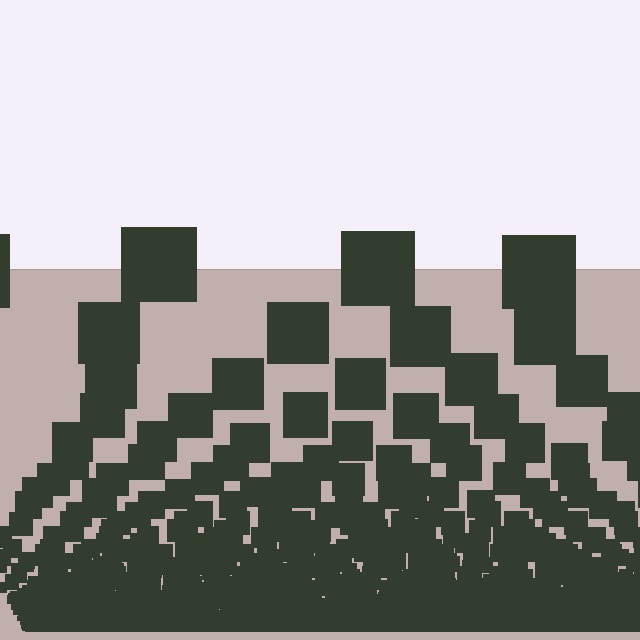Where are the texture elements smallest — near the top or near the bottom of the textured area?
Near the bottom.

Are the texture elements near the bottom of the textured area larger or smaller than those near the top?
Smaller. The gradient is inverted — elements near the bottom are smaller and denser.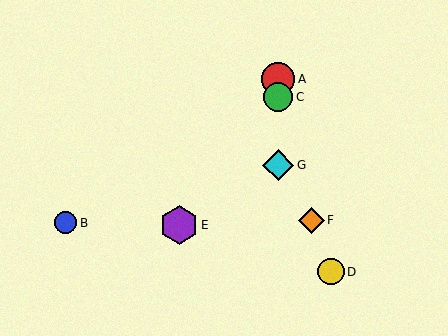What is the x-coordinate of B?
Object B is at x≈66.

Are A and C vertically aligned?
Yes, both are at x≈278.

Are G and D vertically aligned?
No, G is at x≈278 and D is at x≈331.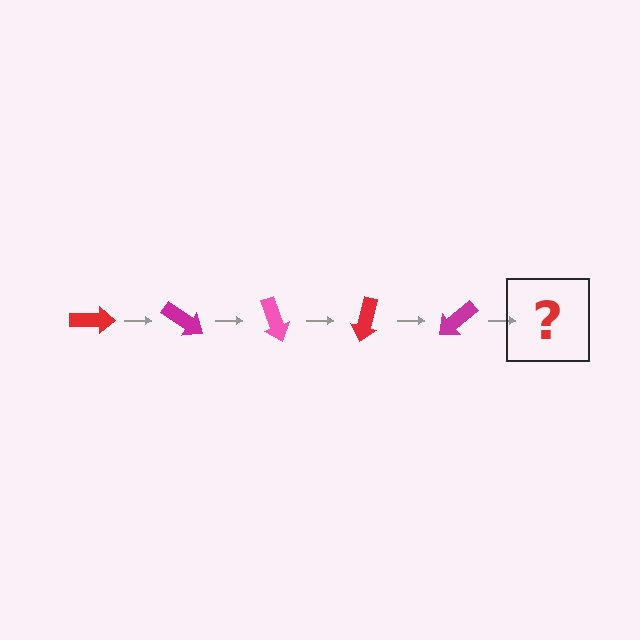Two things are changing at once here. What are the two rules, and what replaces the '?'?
The two rules are that it rotates 35 degrees each step and the color cycles through red, magenta, and pink. The '?' should be a pink arrow, rotated 175 degrees from the start.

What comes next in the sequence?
The next element should be a pink arrow, rotated 175 degrees from the start.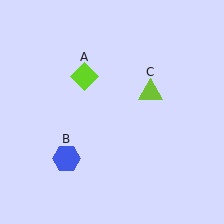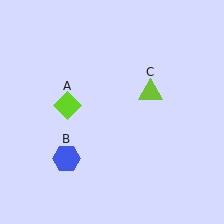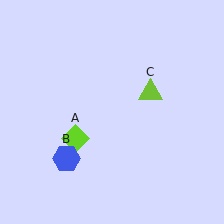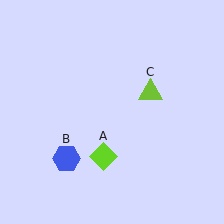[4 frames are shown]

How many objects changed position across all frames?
1 object changed position: lime diamond (object A).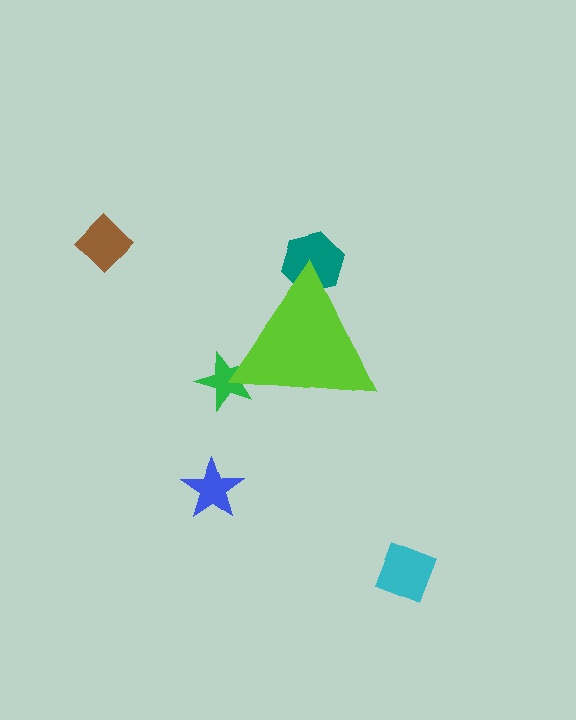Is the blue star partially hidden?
No, the blue star is fully visible.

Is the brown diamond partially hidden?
No, the brown diamond is fully visible.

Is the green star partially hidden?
Yes, the green star is partially hidden behind the lime triangle.